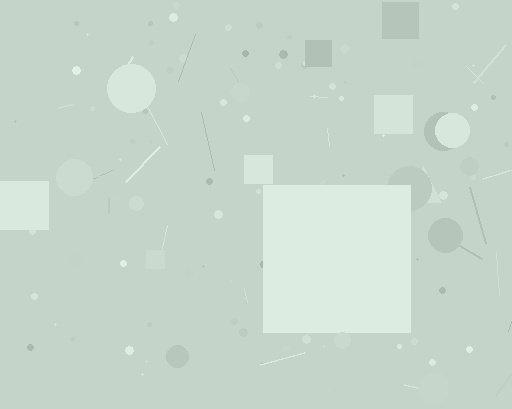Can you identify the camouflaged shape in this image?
The camouflaged shape is a square.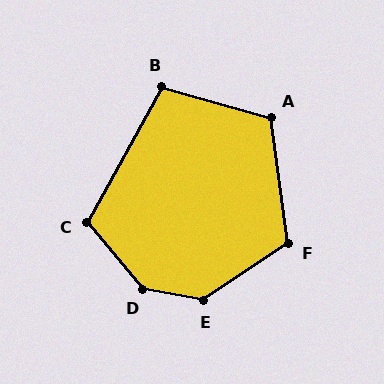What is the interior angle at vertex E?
Approximately 136 degrees (obtuse).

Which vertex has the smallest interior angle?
B, at approximately 104 degrees.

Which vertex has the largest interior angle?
D, at approximately 140 degrees.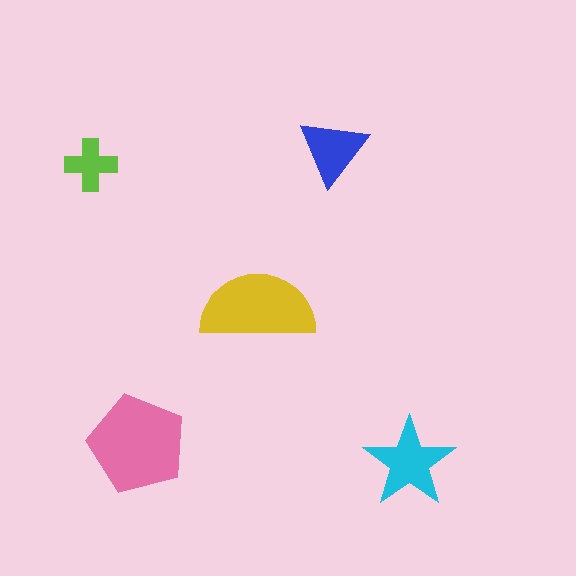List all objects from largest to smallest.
The pink pentagon, the yellow semicircle, the cyan star, the blue triangle, the lime cross.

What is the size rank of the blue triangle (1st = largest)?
4th.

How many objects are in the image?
There are 5 objects in the image.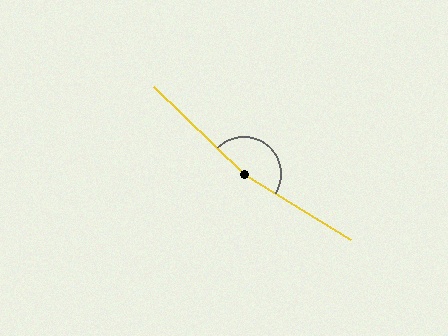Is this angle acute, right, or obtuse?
It is obtuse.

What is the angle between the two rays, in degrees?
Approximately 167 degrees.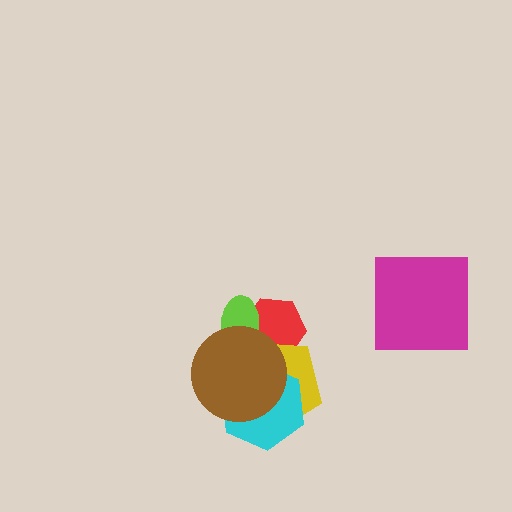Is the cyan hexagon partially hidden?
Yes, it is partially covered by another shape.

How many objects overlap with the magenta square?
0 objects overlap with the magenta square.